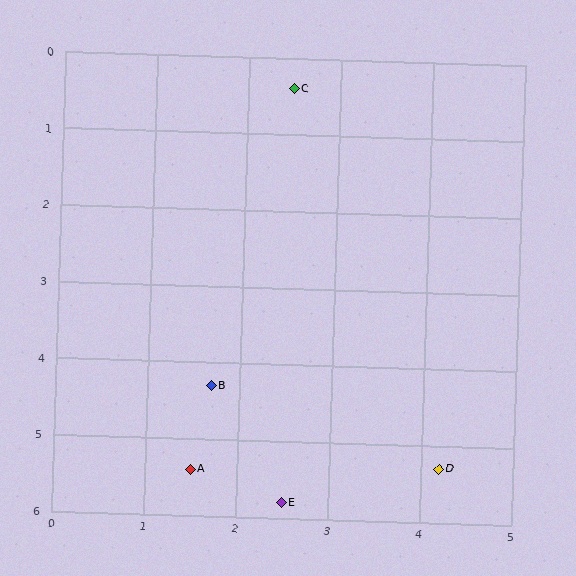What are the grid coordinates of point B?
Point B is at approximately (1.7, 4.3).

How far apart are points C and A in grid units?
Points C and A are about 5.1 grid units apart.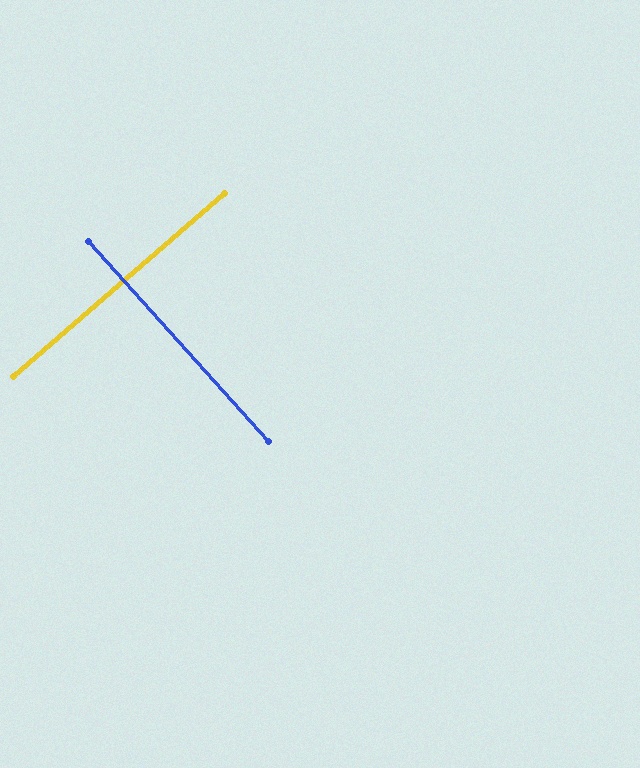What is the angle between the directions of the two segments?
Approximately 89 degrees.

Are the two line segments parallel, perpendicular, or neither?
Perpendicular — they meet at approximately 89°.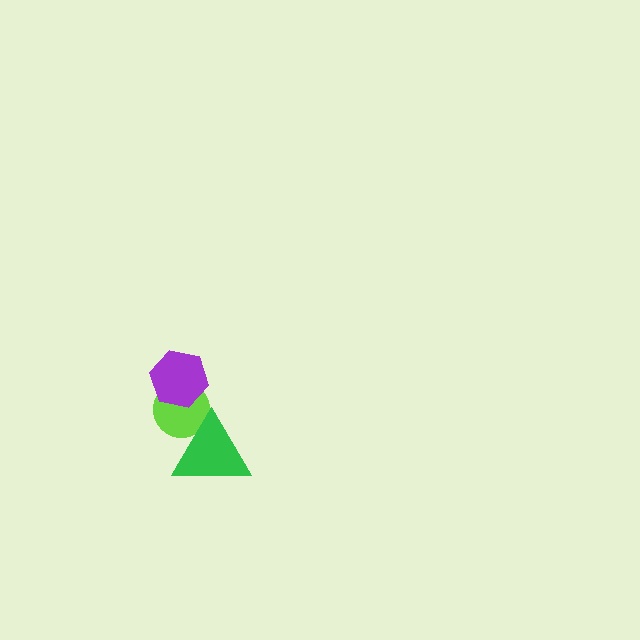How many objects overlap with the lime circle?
2 objects overlap with the lime circle.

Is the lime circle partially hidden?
Yes, it is partially covered by another shape.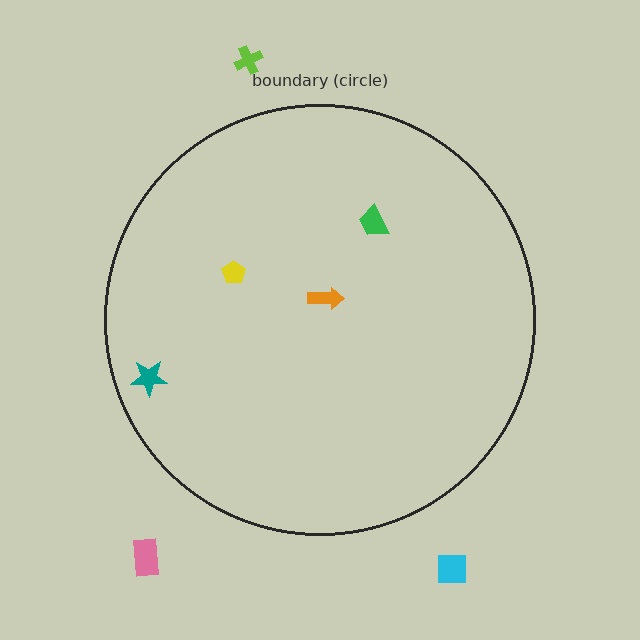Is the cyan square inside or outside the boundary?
Outside.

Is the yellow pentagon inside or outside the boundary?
Inside.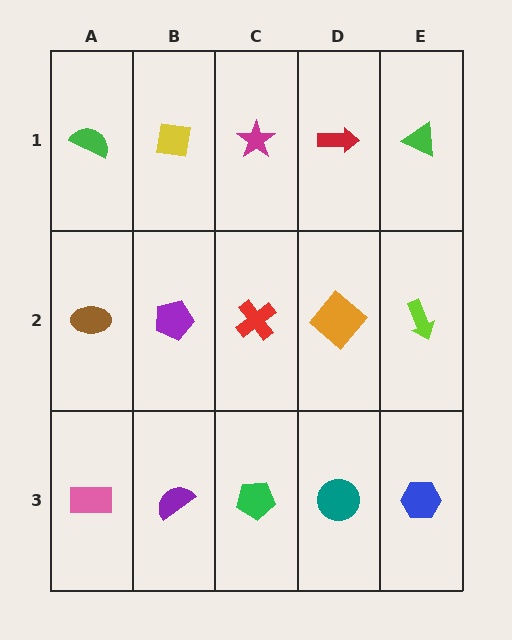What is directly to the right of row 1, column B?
A magenta star.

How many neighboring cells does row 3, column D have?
3.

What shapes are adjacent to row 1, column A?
A brown ellipse (row 2, column A), a yellow square (row 1, column B).